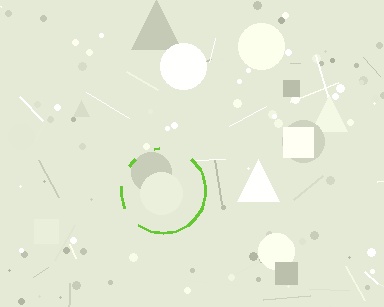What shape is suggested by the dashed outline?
The dashed outline suggests a circle.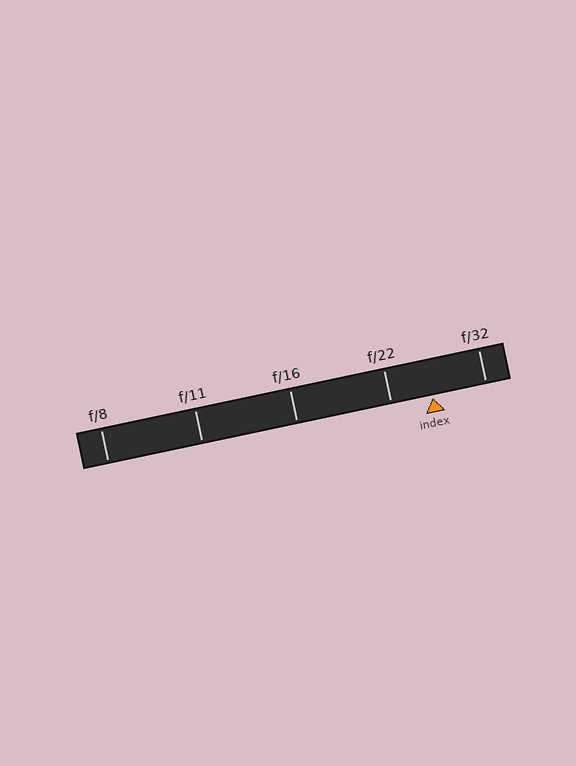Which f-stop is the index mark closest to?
The index mark is closest to f/22.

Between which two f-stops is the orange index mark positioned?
The index mark is between f/22 and f/32.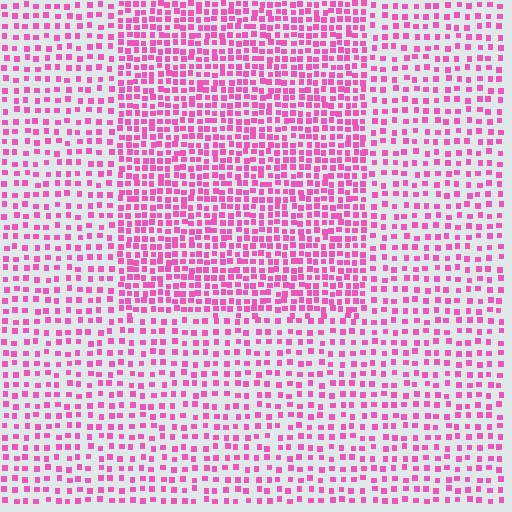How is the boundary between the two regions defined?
The boundary is defined by a change in element density (approximately 1.8x ratio). All elements are the same color, size, and shape.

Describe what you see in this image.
The image contains small pink elements arranged at two different densities. A rectangle-shaped region is visible where the elements are more densely packed than the surrounding area.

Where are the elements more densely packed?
The elements are more densely packed inside the rectangle boundary.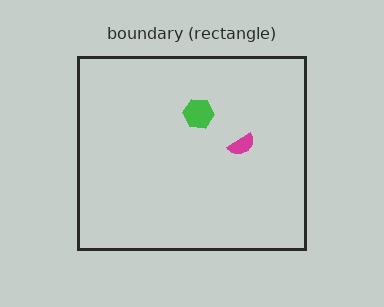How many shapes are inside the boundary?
2 inside, 0 outside.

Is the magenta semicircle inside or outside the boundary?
Inside.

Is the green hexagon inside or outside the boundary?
Inside.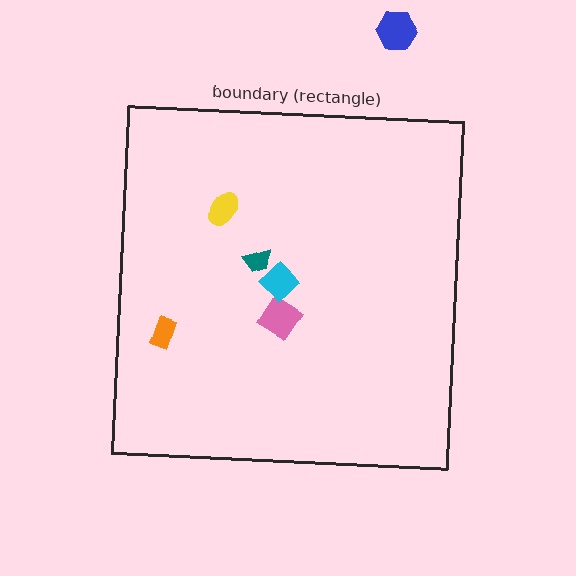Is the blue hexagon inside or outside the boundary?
Outside.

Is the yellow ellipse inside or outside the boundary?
Inside.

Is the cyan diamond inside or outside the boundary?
Inside.